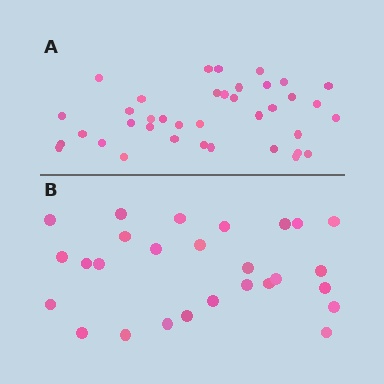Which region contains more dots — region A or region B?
Region A (the top region) has more dots.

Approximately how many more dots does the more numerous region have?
Region A has roughly 12 or so more dots than region B.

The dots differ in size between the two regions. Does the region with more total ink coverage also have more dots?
No. Region B has more total ink coverage because its dots are larger, but region A actually contains more individual dots. Total area can be misleading — the number of items is what matters here.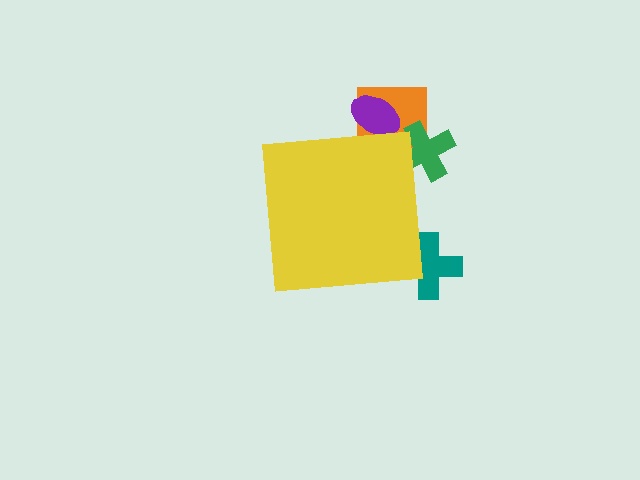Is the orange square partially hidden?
Yes, the orange square is partially hidden behind the yellow square.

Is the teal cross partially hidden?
Yes, the teal cross is partially hidden behind the yellow square.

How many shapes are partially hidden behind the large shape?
4 shapes are partially hidden.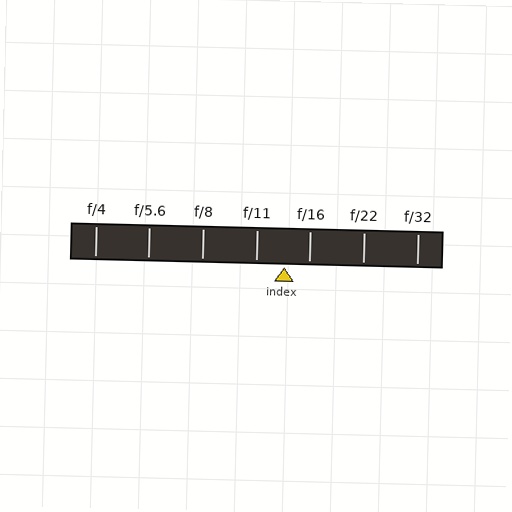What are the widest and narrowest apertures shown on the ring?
The widest aperture shown is f/4 and the narrowest is f/32.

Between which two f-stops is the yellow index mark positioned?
The index mark is between f/11 and f/16.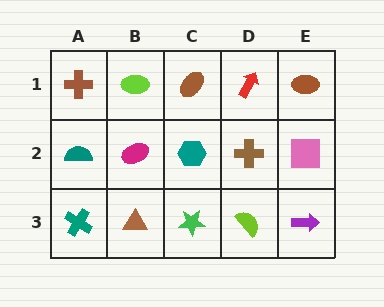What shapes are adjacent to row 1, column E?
A pink square (row 2, column E), a red arrow (row 1, column D).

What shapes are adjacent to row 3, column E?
A pink square (row 2, column E), a lime semicircle (row 3, column D).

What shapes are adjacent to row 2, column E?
A brown ellipse (row 1, column E), a purple arrow (row 3, column E), a brown cross (row 2, column D).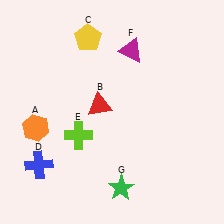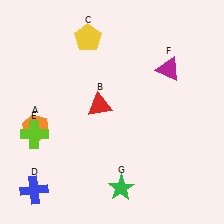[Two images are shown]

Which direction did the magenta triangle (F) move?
The magenta triangle (F) moved right.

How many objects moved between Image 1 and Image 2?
3 objects moved between the two images.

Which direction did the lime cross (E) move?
The lime cross (E) moved left.